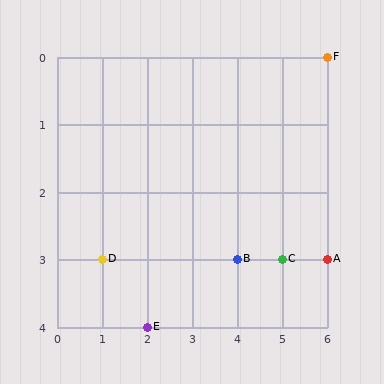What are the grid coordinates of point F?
Point F is at grid coordinates (6, 0).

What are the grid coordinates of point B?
Point B is at grid coordinates (4, 3).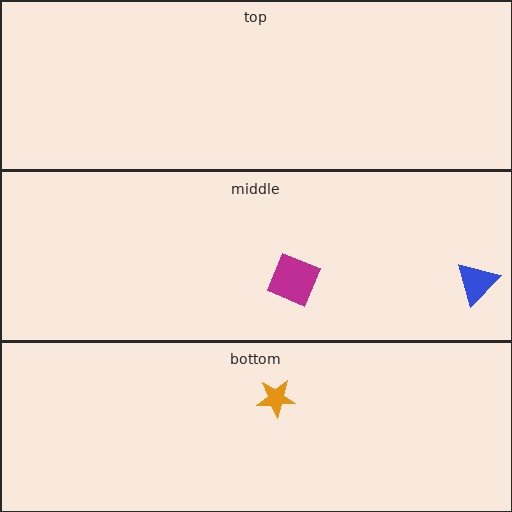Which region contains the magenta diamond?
The middle region.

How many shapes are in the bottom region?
1.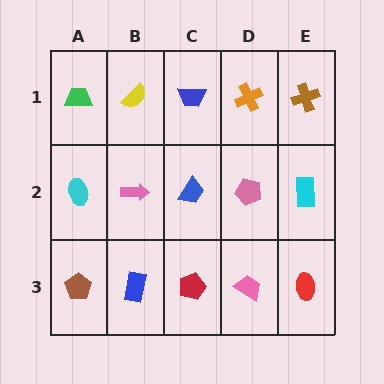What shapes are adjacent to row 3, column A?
A cyan ellipse (row 2, column A), a blue rectangle (row 3, column B).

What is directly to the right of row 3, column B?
A red pentagon.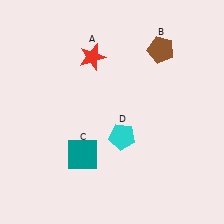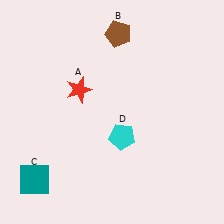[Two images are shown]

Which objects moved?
The objects that moved are: the red star (A), the brown pentagon (B), the teal square (C).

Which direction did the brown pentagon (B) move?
The brown pentagon (B) moved left.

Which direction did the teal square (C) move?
The teal square (C) moved left.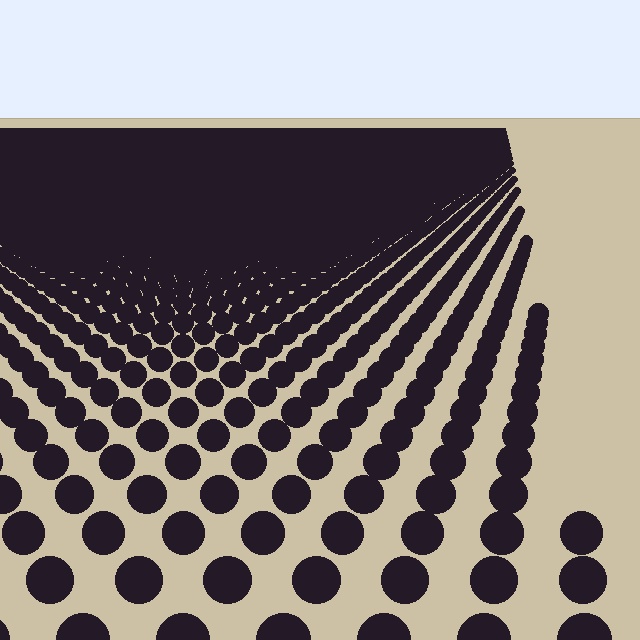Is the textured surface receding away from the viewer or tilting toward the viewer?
The surface is receding away from the viewer. Texture elements get smaller and denser toward the top.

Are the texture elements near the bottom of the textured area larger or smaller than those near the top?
Larger. Near the bottom, elements are closer to the viewer and appear at a bigger on-screen size.